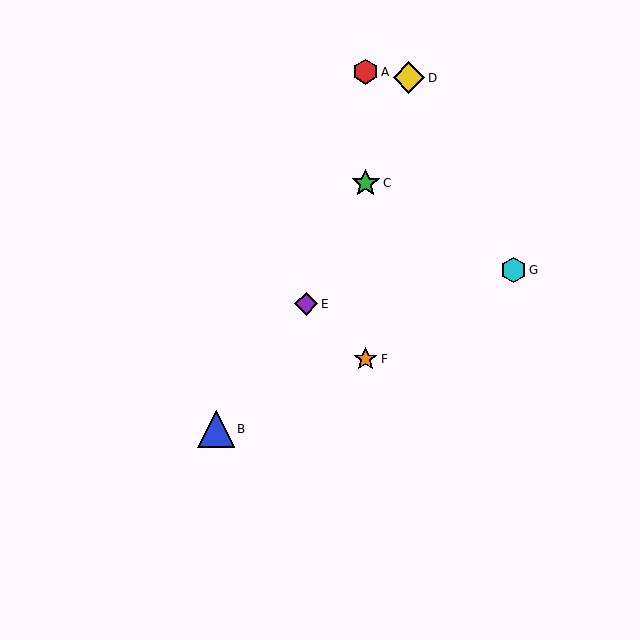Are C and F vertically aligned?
Yes, both are at x≈366.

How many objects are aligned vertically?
3 objects (A, C, F) are aligned vertically.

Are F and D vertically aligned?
No, F is at x≈366 and D is at x≈409.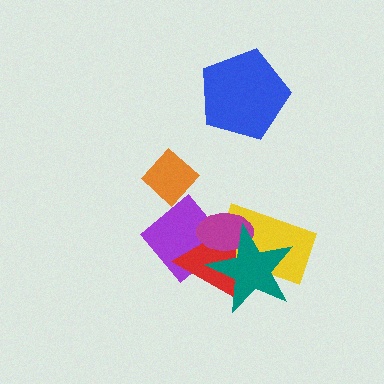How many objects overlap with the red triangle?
4 objects overlap with the red triangle.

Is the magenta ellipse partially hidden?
Yes, it is partially covered by another shape.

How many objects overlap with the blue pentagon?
0 objects overlap with the blue pentagon.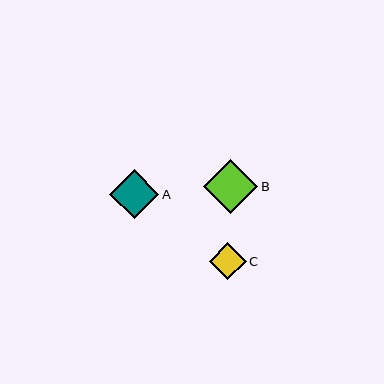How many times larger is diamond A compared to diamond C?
Diamond A is approximately 1.3 times the size of diamond C.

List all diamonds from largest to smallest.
From largest to smallest: B, A, C.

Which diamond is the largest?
Diamond B is the largest with a size of approximately 54 pixels.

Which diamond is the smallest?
Diamond C is the smallest with a size of approximately 37 pixels.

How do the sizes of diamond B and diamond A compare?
Diamond B and diamond A are approximately the same size.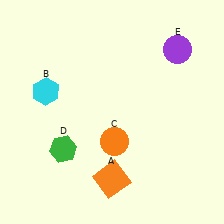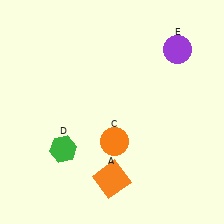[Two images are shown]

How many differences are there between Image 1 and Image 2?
There is 1 difference between the two images.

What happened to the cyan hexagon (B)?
The cyan hexagon (B) was removed in Image 2. It was in the top-left area of Image 1.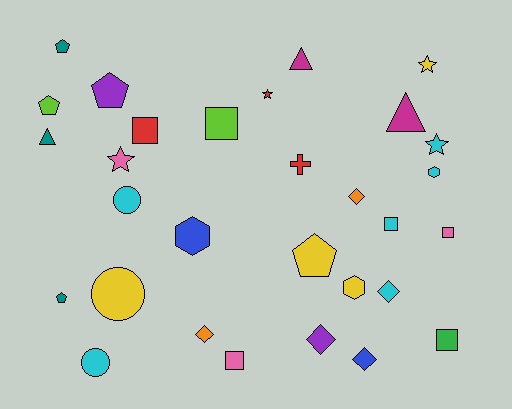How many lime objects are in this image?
There are 2 lime objects.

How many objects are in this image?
There are 30 objects.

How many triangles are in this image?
There are 3 triangles.